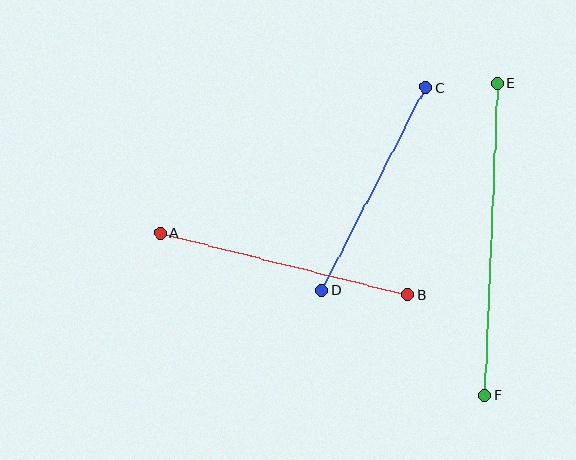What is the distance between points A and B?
The distance is approximately 255 pixels.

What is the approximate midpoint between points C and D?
The midpoint is at approximately (374, 188) pixels.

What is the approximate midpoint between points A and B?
The midpoint is at approximately (284, 264) pixels.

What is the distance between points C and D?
The distance is approximately 228 pixels.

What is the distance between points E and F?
The distance is approximately 312 pixels.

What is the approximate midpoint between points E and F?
The midpoint is at approximately (491, 239) pixels.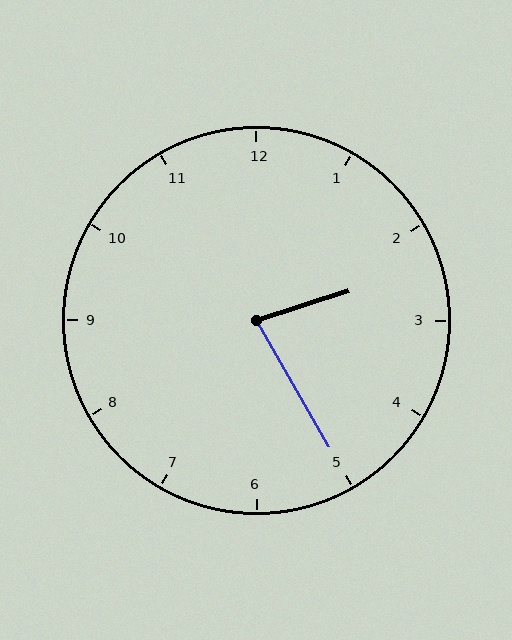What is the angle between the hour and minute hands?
Approximately 78 degrees.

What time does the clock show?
2:25.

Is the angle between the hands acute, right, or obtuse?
It is acute.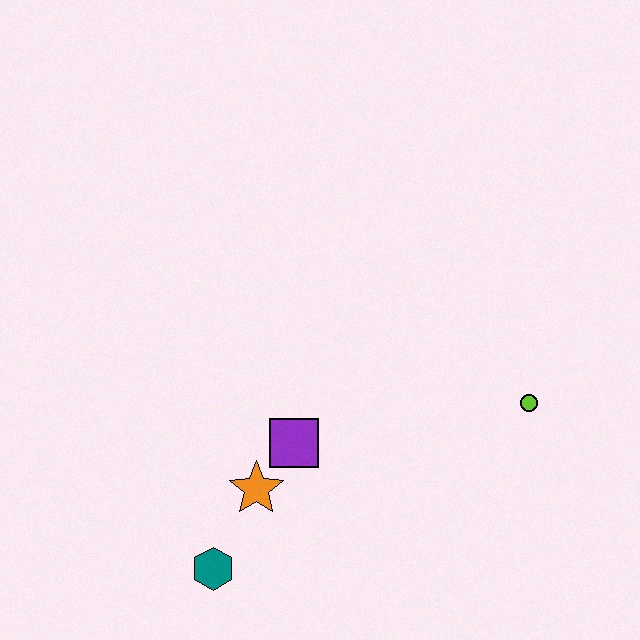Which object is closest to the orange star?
The purple square is closest to the orange star.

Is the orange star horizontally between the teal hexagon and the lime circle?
Yes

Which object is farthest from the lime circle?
The teal hexagon is farthest from the lime circle.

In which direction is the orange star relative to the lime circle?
The orange star is to the left of the lime circle.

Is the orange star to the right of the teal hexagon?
Yes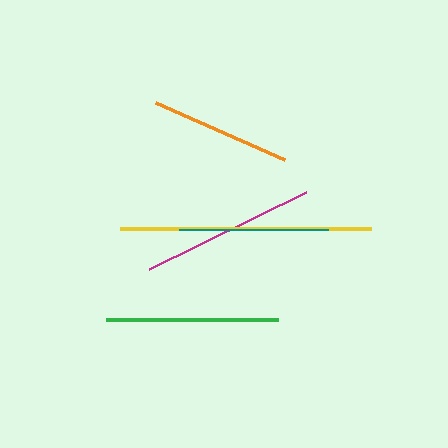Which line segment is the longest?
The yellow line is the longest at approximately 251 pixels.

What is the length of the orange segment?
The orange segment is approximately 141 pixels long.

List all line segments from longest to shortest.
From longest to shortest: yellow, magenta, green, teal, orange.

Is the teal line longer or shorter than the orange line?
The teal line is longer than the orange line.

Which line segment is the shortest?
The orange line is the shortest at approximately 141 pixels.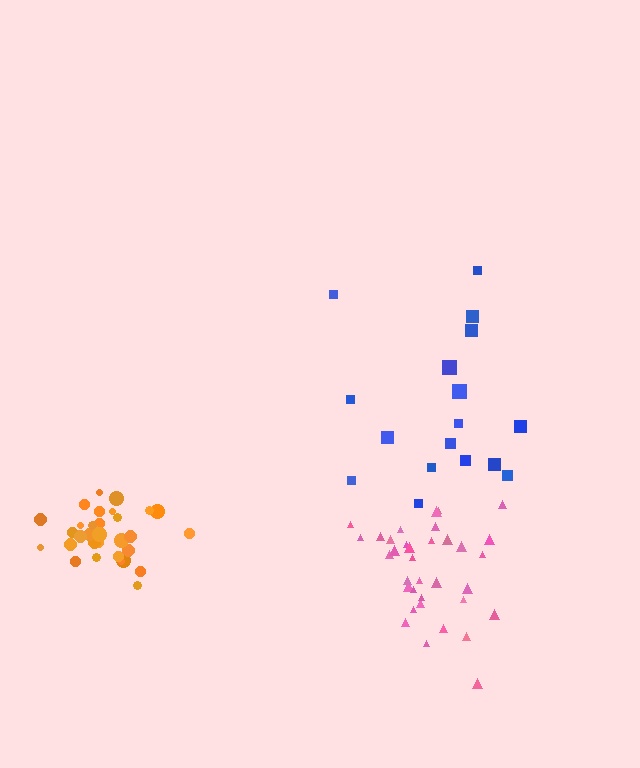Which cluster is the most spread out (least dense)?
Blue.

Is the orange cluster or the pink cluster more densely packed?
Orange.